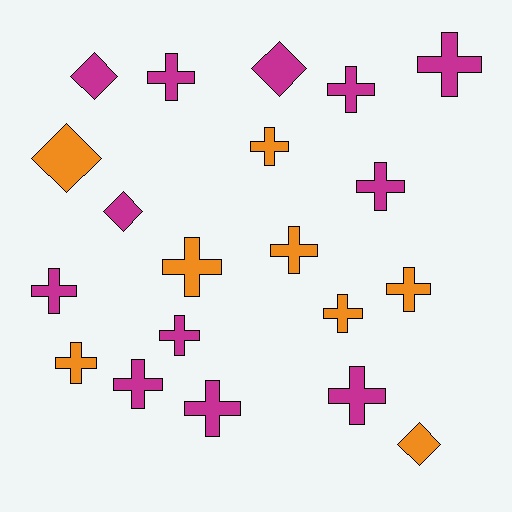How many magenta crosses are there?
There are 9 magenta crosses.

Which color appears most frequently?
Magenta, with 12 objects.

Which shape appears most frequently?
Cross, with 15 objects.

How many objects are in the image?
There are 20 objects.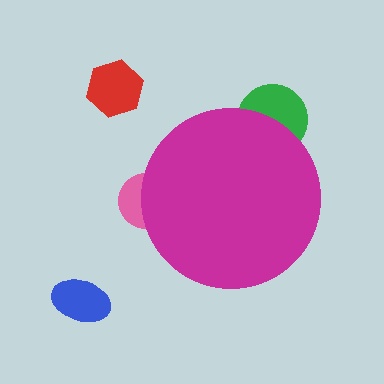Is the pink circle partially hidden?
Yes, the pink circle is partially hidden behind the magenta circle.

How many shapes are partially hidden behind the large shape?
2 shapes are partially hidden.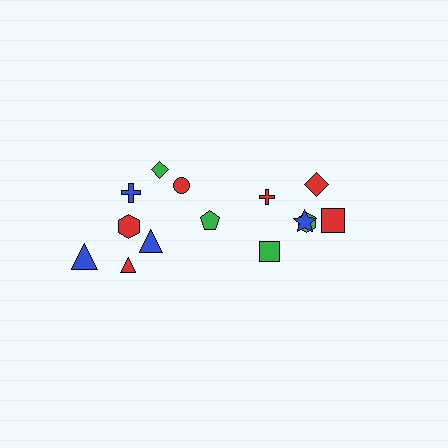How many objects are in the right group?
There are 6 objects.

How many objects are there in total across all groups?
There are 14 objects.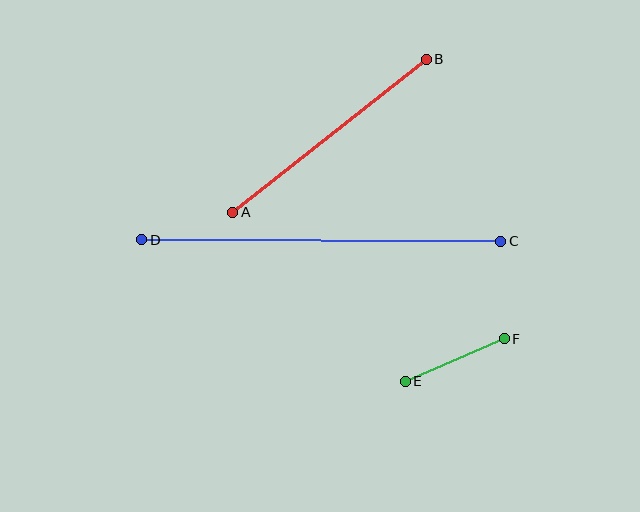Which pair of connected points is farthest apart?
Points C and D are farthest apart.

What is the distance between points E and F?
The distance is approximately 108 pixels.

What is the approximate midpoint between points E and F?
The midpoint is at approximately (455, 360) pixels.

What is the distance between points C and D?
The distance is approximately 359 pixels.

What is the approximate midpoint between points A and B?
The midpoint is at approximately (330, 136) pixels.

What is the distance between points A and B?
The distance is approximately 246 pixels.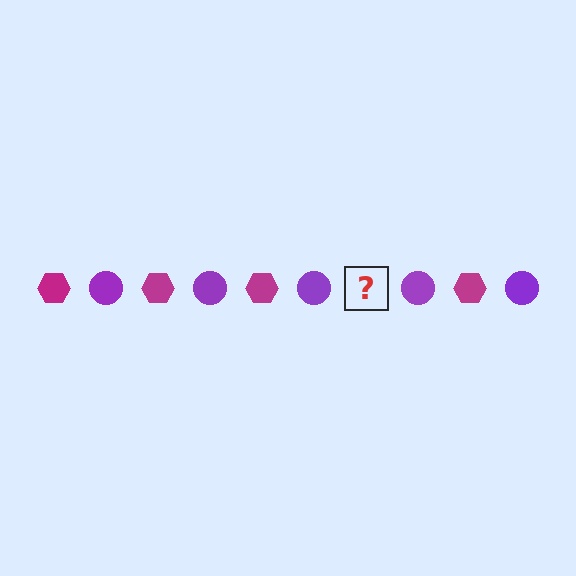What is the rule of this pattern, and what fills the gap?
The rule is that the pattern alternates between magenta hexagon and purple circle. The gap should be filled with a magenta hexagon.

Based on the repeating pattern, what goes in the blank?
The blank should be a magenta hexagon.